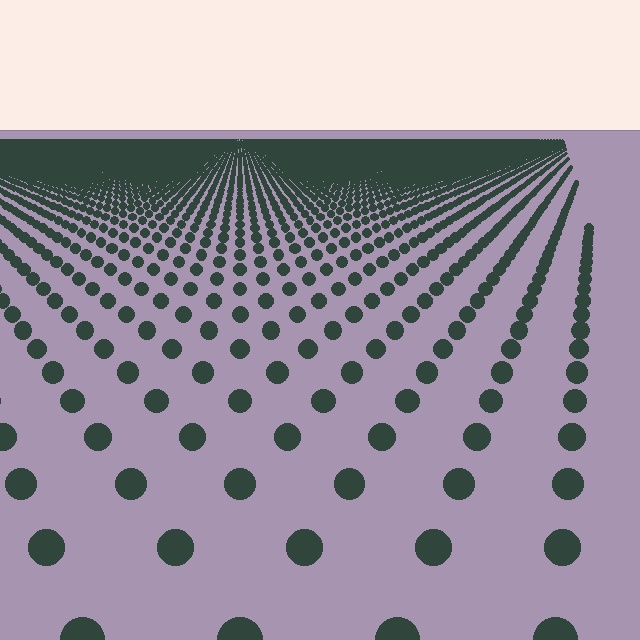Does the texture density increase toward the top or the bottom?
Density increases toward the top.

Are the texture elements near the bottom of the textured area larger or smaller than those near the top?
Larger. Near the bottom, elements are closer to the viewer and appear at a bigger on-screen size.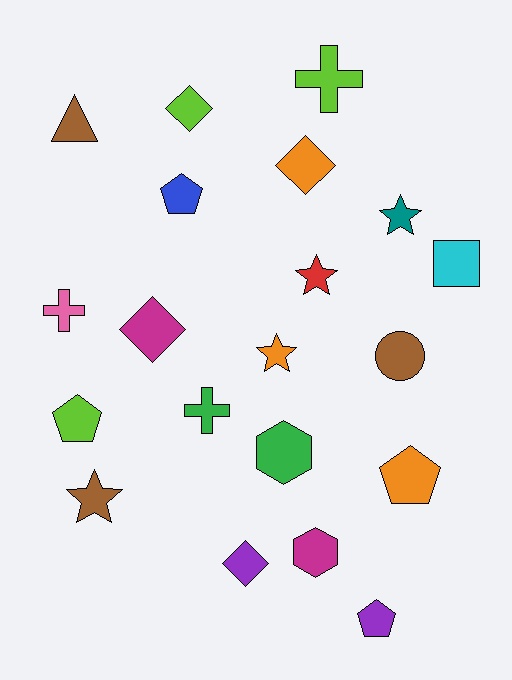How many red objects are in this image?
There is 1 red object.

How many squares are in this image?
There is 1 square.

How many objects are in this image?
There are 20 objects.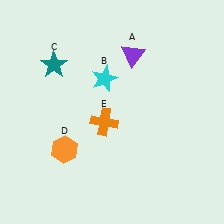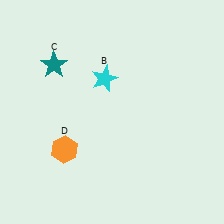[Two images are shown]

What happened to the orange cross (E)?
The orange cross (E) was removed in Image 2. It was in the bottom-left area of Image 1.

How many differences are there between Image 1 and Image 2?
There are 2 differences between the two images.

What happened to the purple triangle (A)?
The purple triangle (A) was removed in Image 2. It was in the top-right area of Image 1.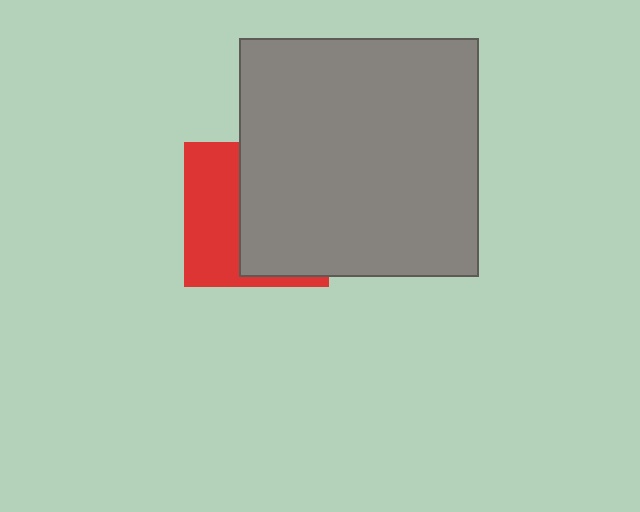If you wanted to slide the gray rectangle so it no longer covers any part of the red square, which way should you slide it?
Slide it right — that is the most direct way to separate the two shapes.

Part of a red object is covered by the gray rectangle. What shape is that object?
It is a square.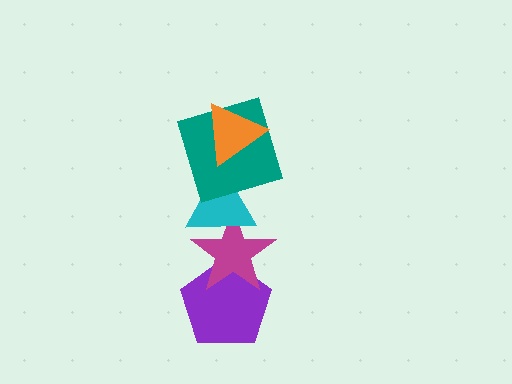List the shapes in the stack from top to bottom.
From top to bottom: the orange triangle, the teal square, the cyan triangle, the magenta star, the purple pentagon.